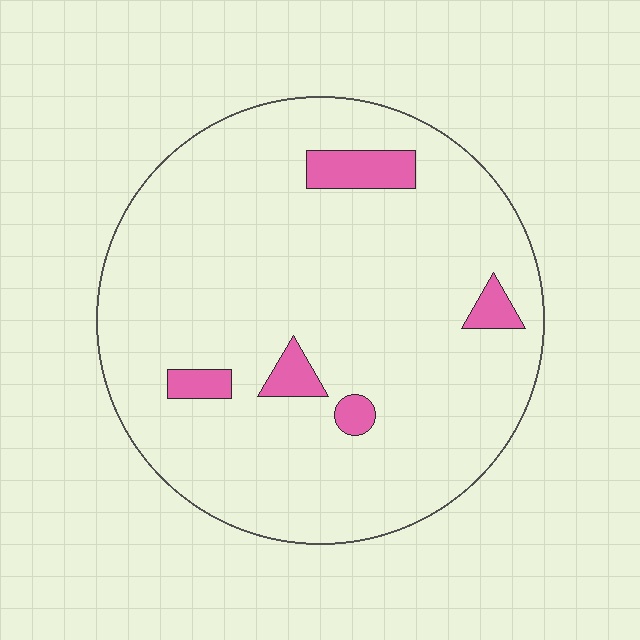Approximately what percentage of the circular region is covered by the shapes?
Approximately 5%.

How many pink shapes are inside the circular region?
5.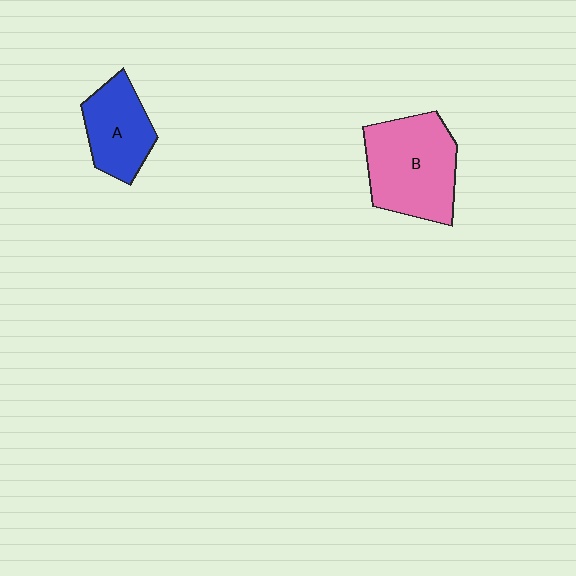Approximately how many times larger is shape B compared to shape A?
Approximately 1.5 times.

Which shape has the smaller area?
Shape A (blue).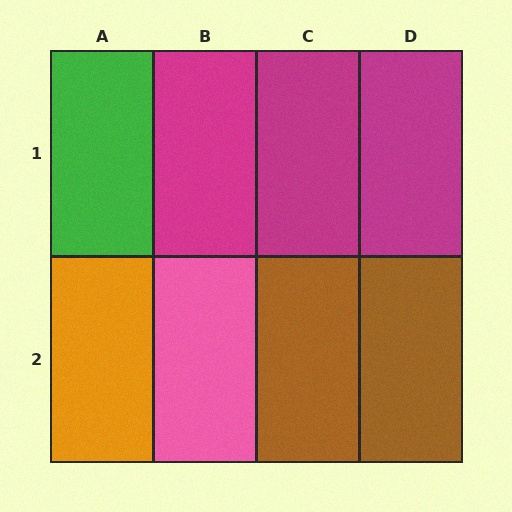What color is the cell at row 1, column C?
Magenta.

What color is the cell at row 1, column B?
Magenta.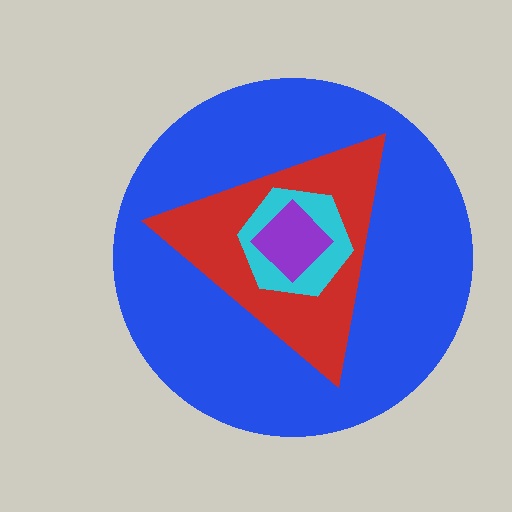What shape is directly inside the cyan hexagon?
The purple diamond.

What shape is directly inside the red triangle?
The cyan hexagon.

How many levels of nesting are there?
4.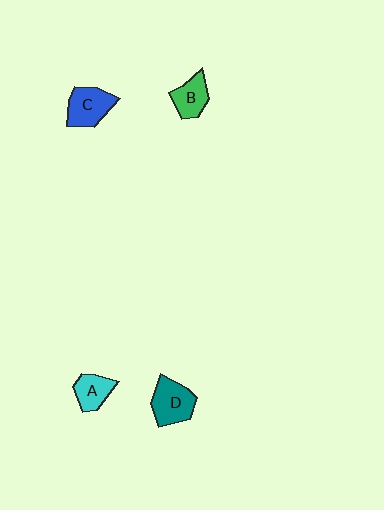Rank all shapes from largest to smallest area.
From largest to smallest: D (teal), C (blue), B (green), A (cyan).